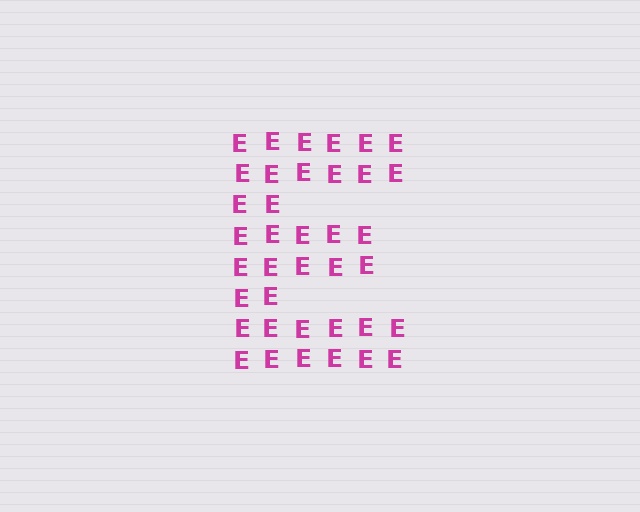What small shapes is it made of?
It is made of small letter E's.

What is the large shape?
The large shape is the letter E.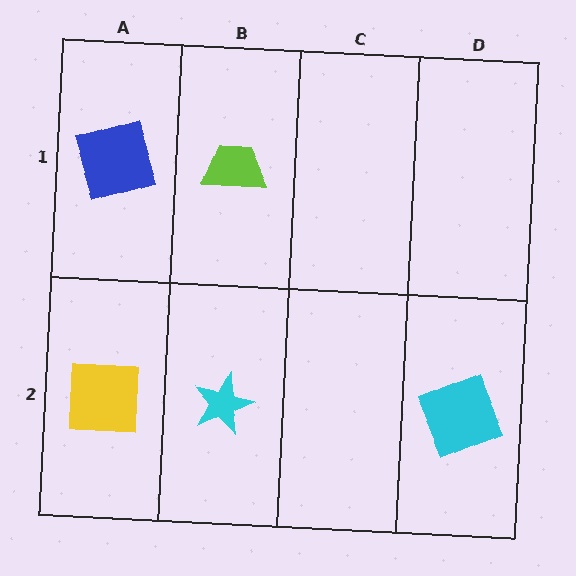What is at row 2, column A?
A yellow square.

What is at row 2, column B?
A cyan star.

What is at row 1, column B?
A lime trapezoid.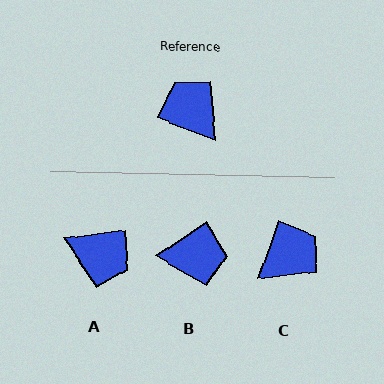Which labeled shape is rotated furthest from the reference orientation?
A, about 151 degrees away.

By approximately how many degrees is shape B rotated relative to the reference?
Approximately 125 degrees clockwise.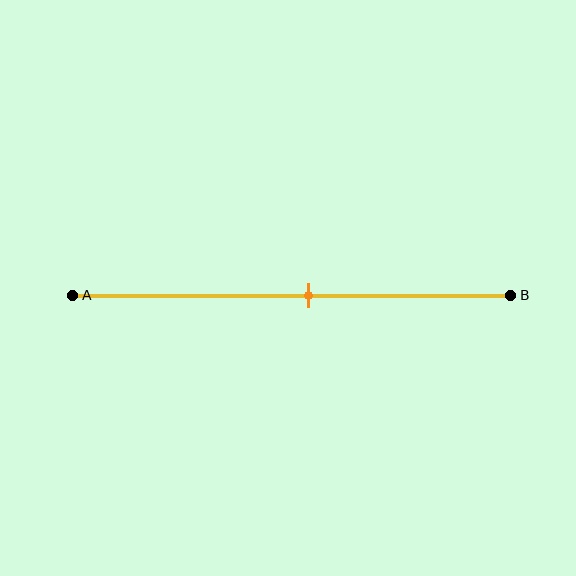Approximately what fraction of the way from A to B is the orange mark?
The orange mark is approximately 55% of the way from A to B.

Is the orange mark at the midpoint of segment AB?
No, the mark is at about 55% from A, not at the 50% midpoint.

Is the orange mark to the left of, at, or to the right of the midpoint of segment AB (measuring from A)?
The orange mark is to the right of the midpoint of segment AB.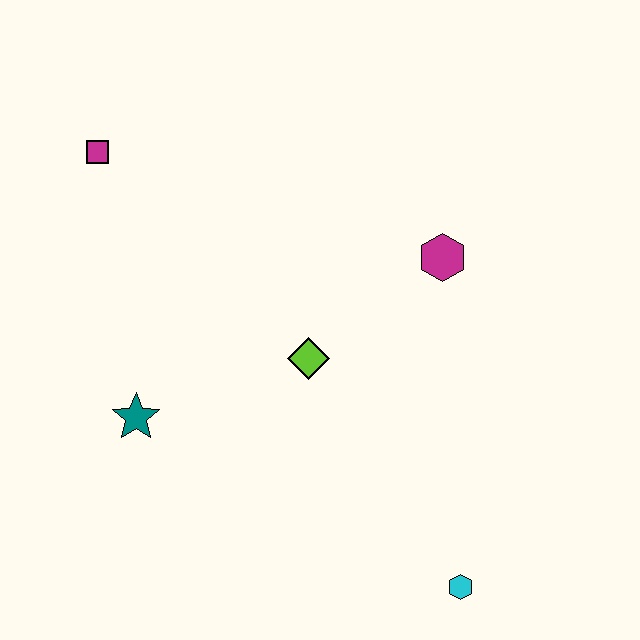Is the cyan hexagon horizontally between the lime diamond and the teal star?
No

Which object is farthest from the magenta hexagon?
The magenta square is farthest from the magenta hexagon.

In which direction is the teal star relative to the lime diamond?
The teal star is to the left of the lime diamond.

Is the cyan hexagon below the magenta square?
Yes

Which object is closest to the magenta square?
The teal star is closest to the magenta square.